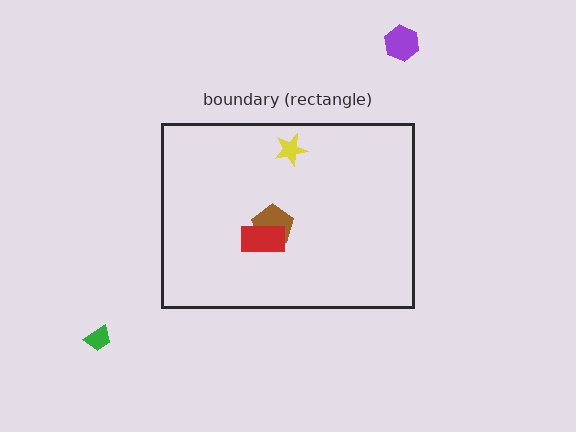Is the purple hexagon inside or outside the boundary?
Outside.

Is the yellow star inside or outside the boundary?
Inside.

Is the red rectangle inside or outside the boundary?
Inside.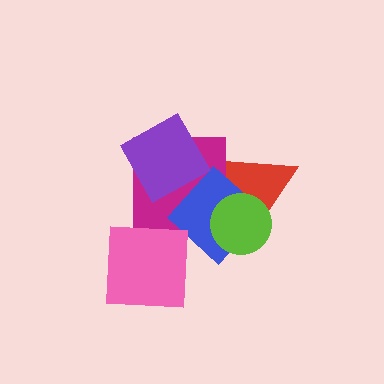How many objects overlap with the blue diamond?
3 objects overlap with the blue diamond.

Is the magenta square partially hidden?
Yes, it is partially covered by another shape.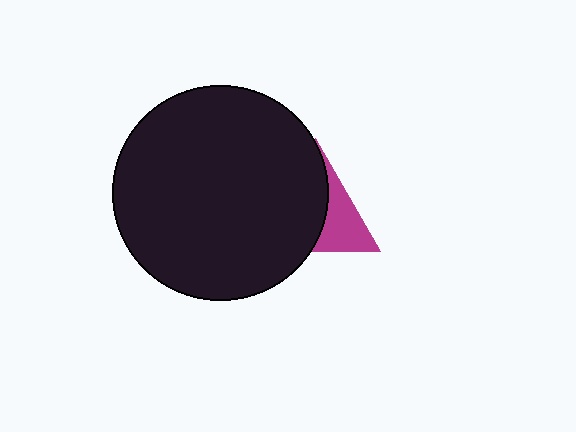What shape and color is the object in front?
The object in front is a black circle.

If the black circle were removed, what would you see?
You would see the complete magenta triangle.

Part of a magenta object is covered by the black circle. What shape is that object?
It is a triangle.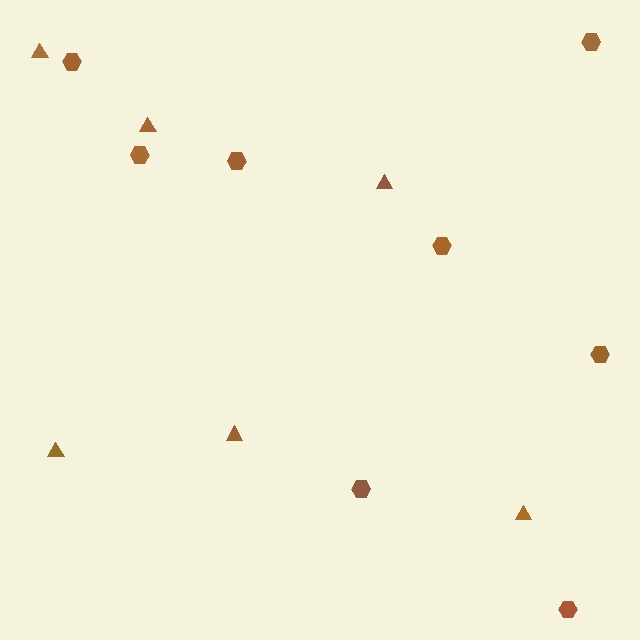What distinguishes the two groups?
There are 2 groups: one group of triangles (6) and one group of hexagons (8).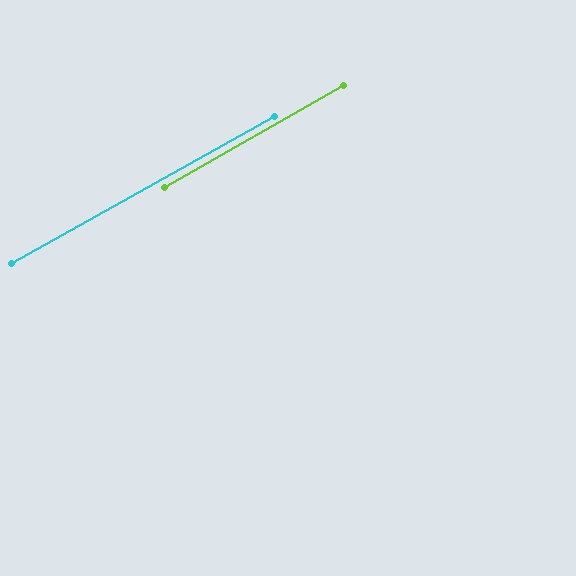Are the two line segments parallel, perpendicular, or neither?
Parallel — their directions differ by only 0.4°.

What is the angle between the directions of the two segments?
Approximately 0 degrees.